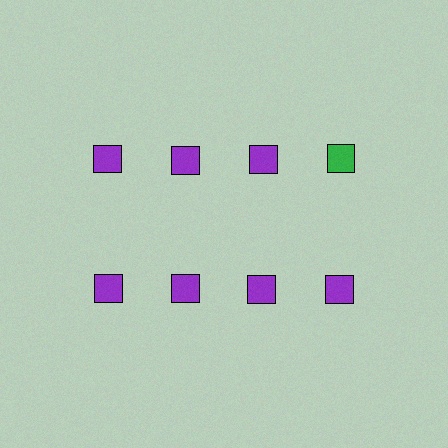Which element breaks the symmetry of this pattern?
The green square in the top row, second from right column breaks the symmetry. All other shapes are purple squares.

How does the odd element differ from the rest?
It has a different color: green instead of purple.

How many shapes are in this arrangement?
There are 8 shapes arranged in a grid pattern.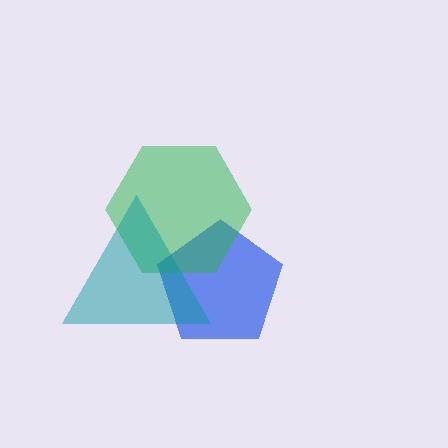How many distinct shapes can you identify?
There are 3 distinct shapes: a blue pentagon, a green hexagon, a teal triangle.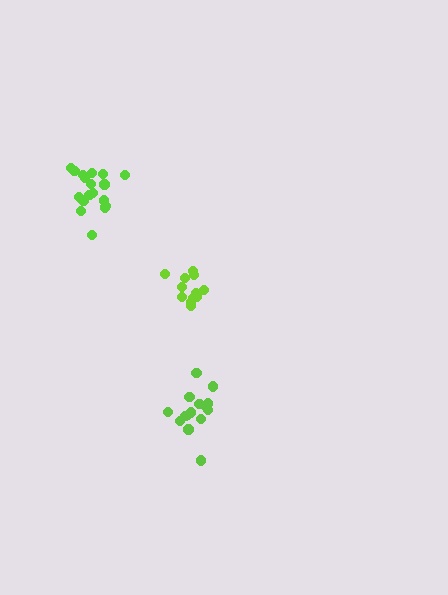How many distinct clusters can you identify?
There are 3 distinct clusters.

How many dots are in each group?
Group 1: 15 dots, Group 2: 18 dots, Group 3: 12 dots (45 total).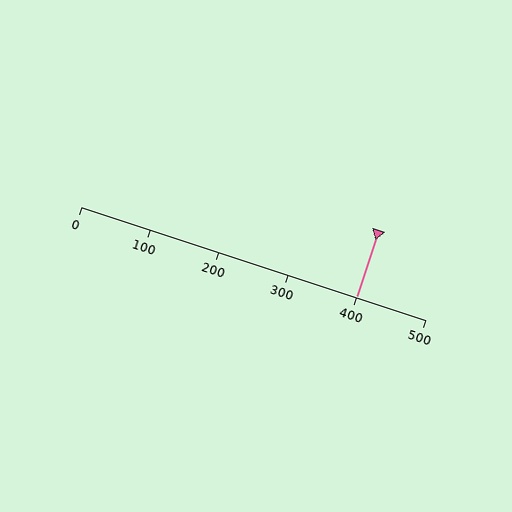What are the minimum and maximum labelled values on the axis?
The axis runs from 0 to 500.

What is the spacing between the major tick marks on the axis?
The major ticks are spaced 100 apart.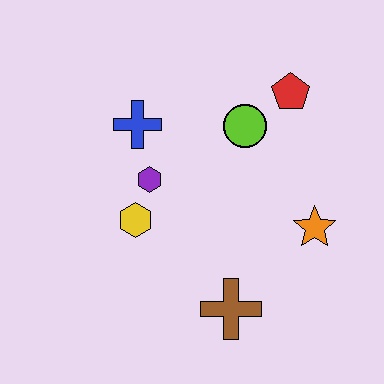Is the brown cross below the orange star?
Yes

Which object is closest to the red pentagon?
The lime circle is closest to the red pentagon.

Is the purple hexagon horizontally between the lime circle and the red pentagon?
No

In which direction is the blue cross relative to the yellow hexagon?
The blue cross is above the yellow hexagon.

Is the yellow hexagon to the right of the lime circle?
No